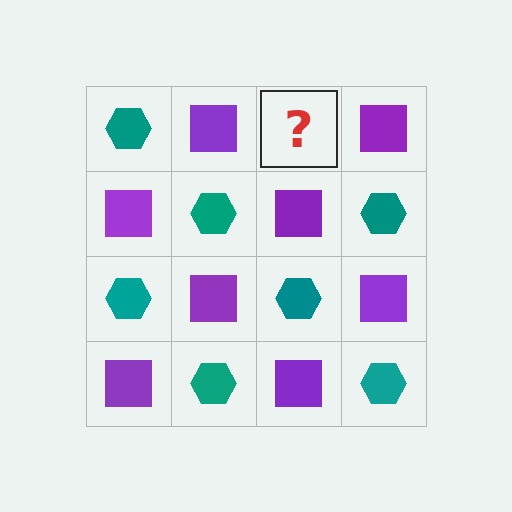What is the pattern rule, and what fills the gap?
The rule is that it alternates teal hexagon and purple square in a checkerboard pattern. The gap should be filled with a teal hexagon.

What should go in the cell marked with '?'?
The missing cell should contain a teal hexagon.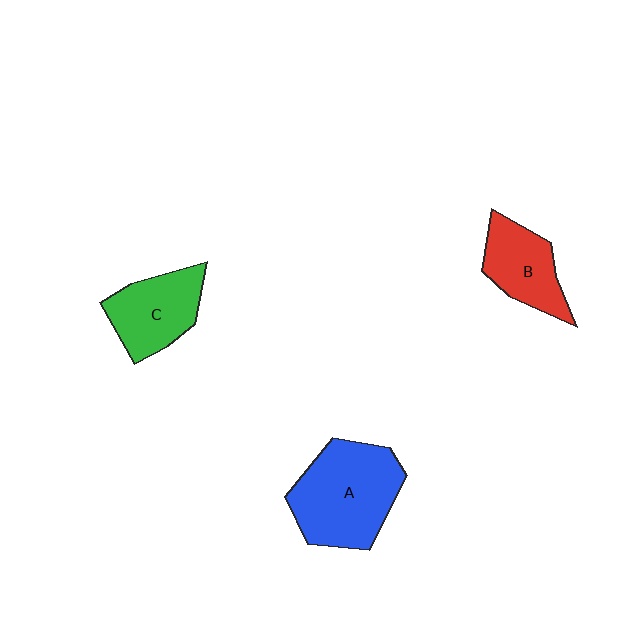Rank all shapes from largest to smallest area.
From largest to smallest: A (blue), C (green), B (red).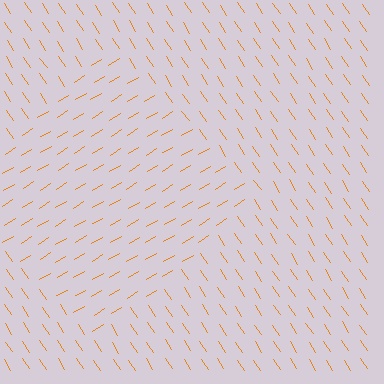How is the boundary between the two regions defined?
The boundary is defined purely by a change in line orientation (approximately 88 degrees difference). All lines are the same color and thickness.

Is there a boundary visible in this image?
Yes, there is a texture boundary formed by a change in line orientation.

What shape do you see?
I see a diamond.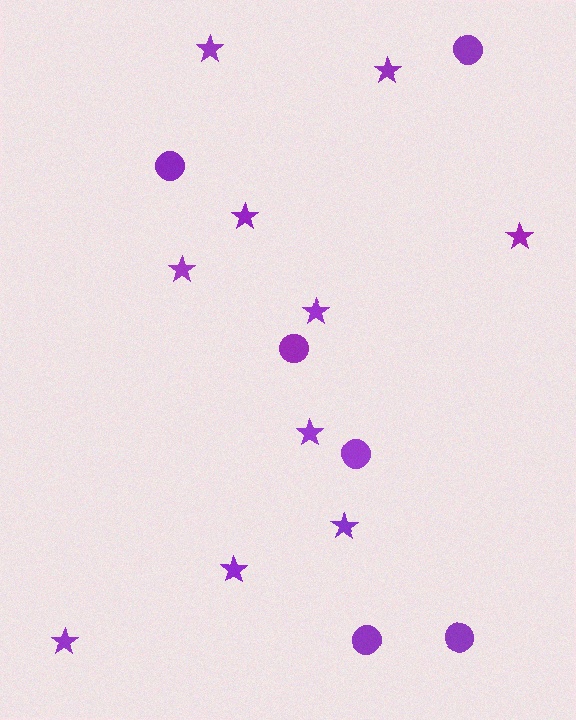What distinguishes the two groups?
There are 2 groups: one group of stars (10) and one group of circles (6).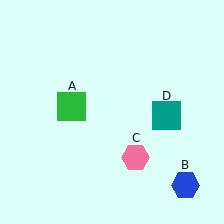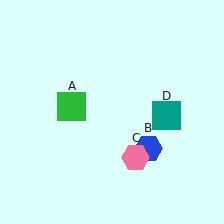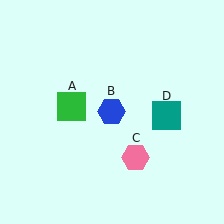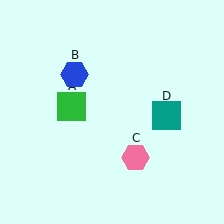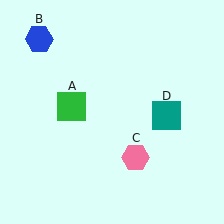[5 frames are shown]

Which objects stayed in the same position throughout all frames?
Green square (object A) and pink hexagon (object C) and teal square (object D) remained stationary.